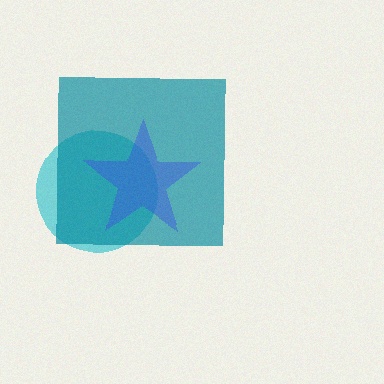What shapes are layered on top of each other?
The layered shapes are: a cyan circle, a teal square, a blue star.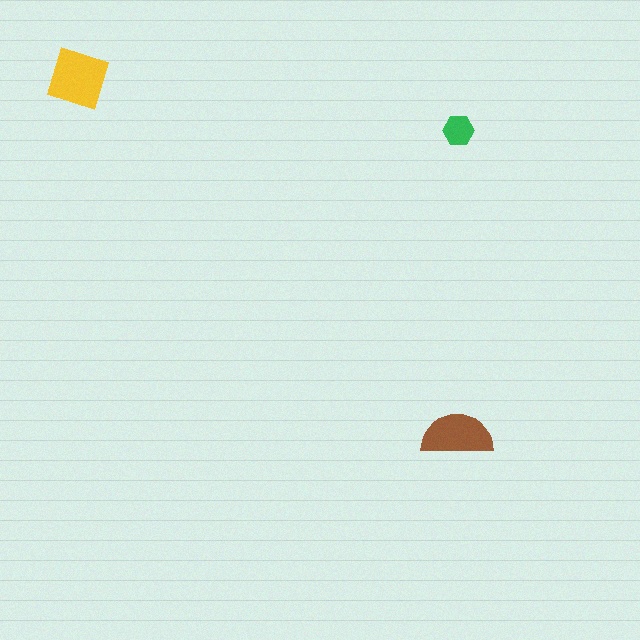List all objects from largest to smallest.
The yellow diamond, the brown semicircle, the green hexagon.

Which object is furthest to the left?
The yellow diamond is leftmost.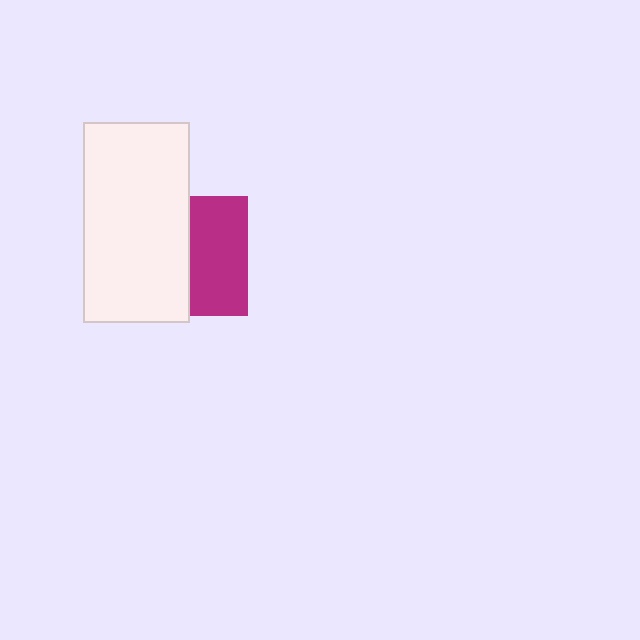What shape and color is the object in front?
The object in front is a white rectangle.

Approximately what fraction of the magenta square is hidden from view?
Roughly 52% of the magenta square is hidden behind the white rectangle.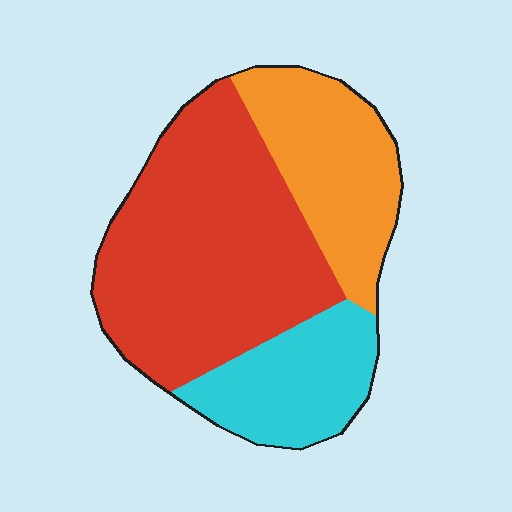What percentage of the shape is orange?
Orange covers about 25% of the shape.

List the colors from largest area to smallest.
From largest to smallest: red, orange, cyan.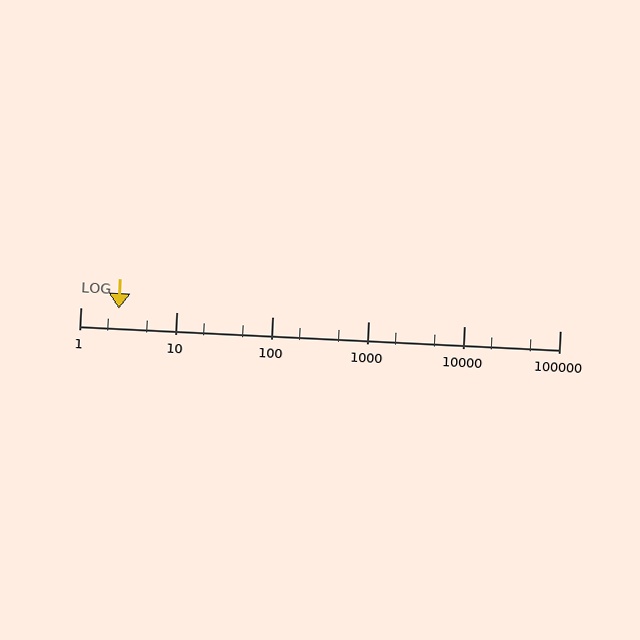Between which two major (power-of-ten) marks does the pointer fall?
The pointer is between 1 and 10.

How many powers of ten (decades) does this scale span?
The scale spans 5 decades, from 1 to 100000.